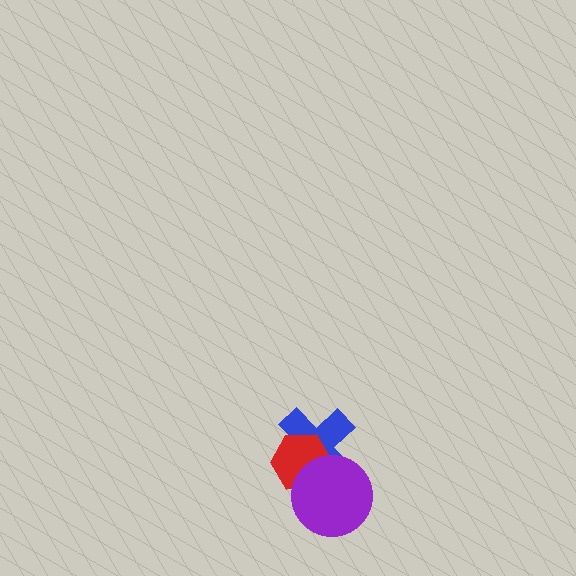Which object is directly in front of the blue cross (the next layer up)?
The red hexagon is directly in front of the blue cross.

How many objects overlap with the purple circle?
2 objects overlap with the purple circle.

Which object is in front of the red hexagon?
The purple circle is in front of the red hexagon.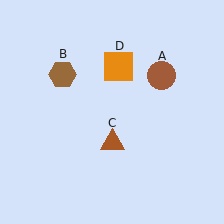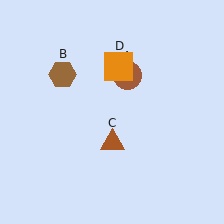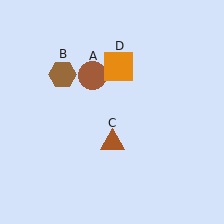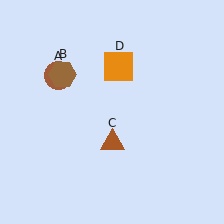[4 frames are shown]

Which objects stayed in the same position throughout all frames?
Brown hexagon (object B) and brown triangle (object C) and orange square (object D) remained stationary.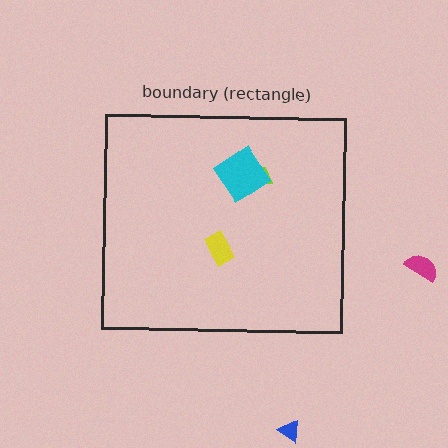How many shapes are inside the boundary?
3 inside, 2 outside.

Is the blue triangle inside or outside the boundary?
Outside.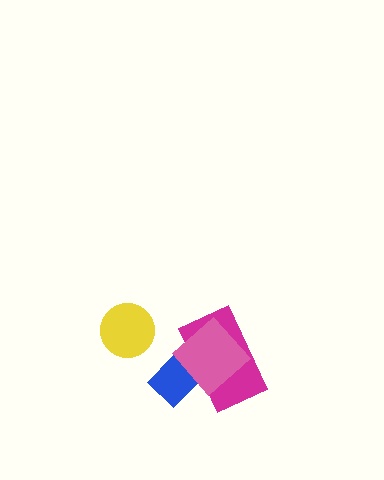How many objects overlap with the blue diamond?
2 objects overlap with the blue diamond.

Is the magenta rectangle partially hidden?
Yes, it is partially covered by another shape.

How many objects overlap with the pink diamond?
2 objects overlap with the pink diamond.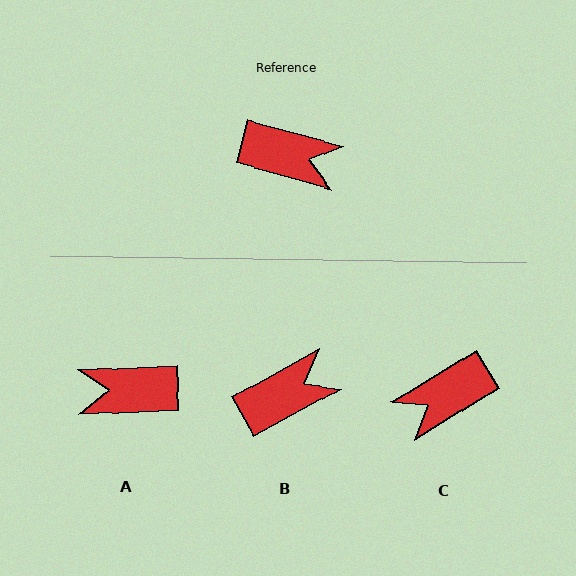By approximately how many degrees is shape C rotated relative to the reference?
Approximately 134 degrees clockwise.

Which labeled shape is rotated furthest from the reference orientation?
A, about 163 degrees away.